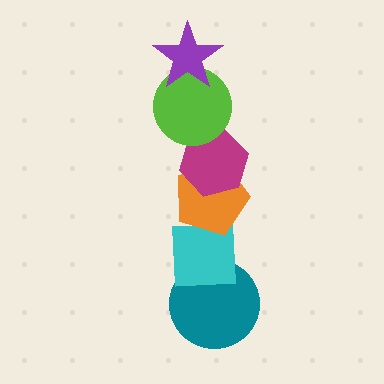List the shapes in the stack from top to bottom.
From top to bottom: the purple star, the lime circle, the magenta hexagon, the orange pentagon, the cyan square, the teal circle.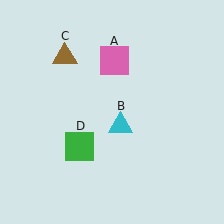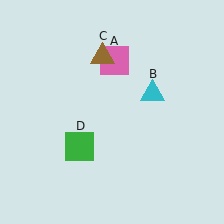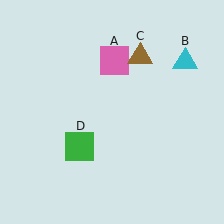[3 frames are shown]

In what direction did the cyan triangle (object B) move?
The cyan triangle (object B) moved up and to the right.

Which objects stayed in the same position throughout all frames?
Pink square (object A) and green square (object D) remained stationary.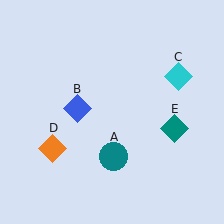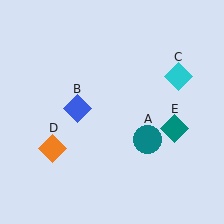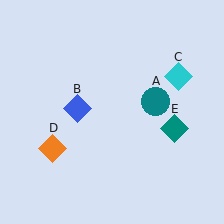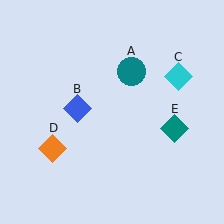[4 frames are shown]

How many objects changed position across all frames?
1 object changed position: teal circle (object A).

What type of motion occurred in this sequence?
The teal circle (object A) rotated counterclockwise around the center of the scene.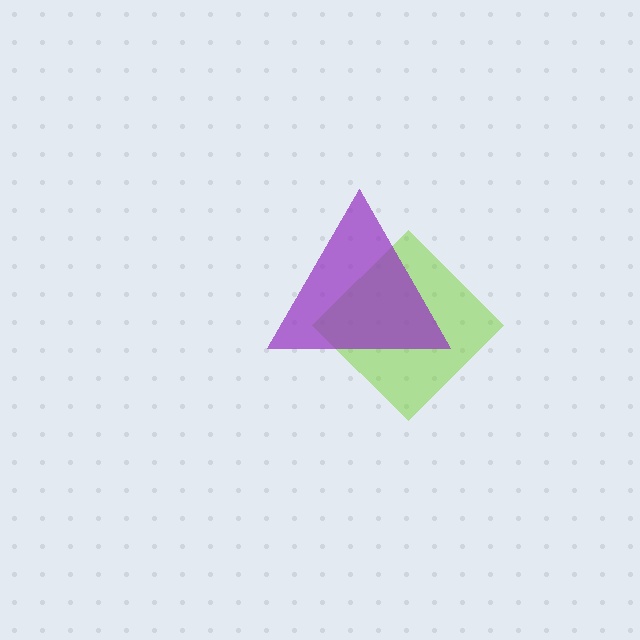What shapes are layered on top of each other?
The layered shapes are: a lime diamond, a purple triangle.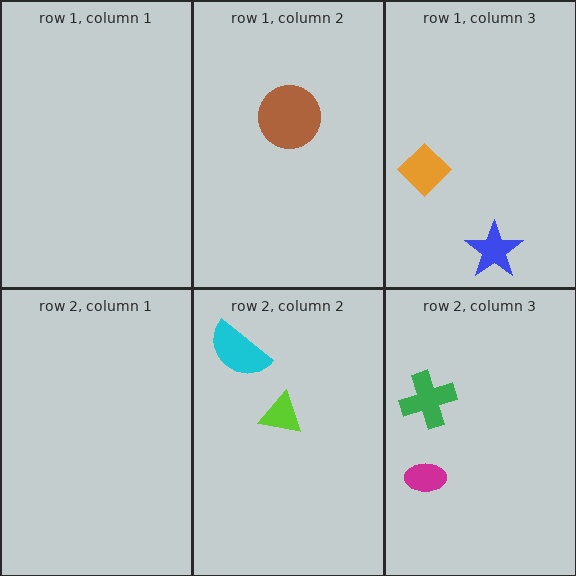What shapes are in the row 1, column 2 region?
The brown circle.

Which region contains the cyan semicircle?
The row 2, column 2 region.